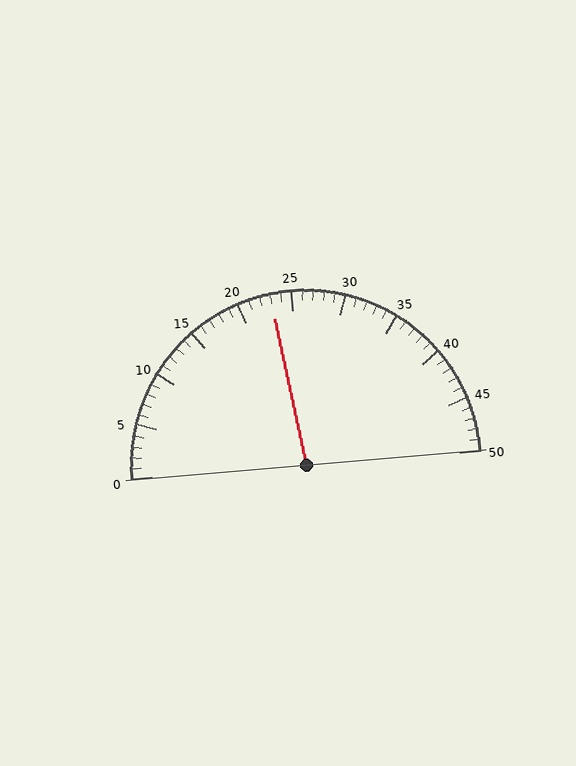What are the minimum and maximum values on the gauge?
The gauge ranges from 0 to 50.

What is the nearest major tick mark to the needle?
The nearest major tick mark is 25.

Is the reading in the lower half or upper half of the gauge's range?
The reading is in the lower half of the range (0 to 50).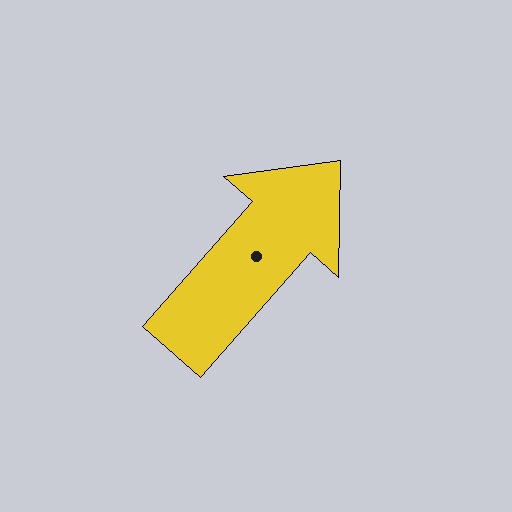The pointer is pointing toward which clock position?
Roughly 1 o'clock.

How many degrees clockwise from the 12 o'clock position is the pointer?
Approximately 41 degrees.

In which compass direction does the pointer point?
Northeast.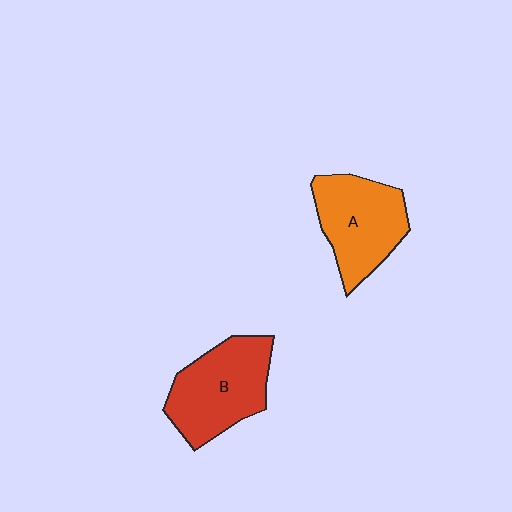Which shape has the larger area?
Shape B (red).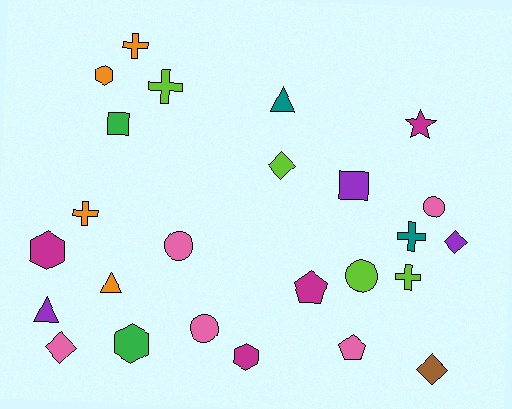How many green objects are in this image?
There are 2 green objects.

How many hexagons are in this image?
There are 4 hexagons.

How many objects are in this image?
There are 25 objects.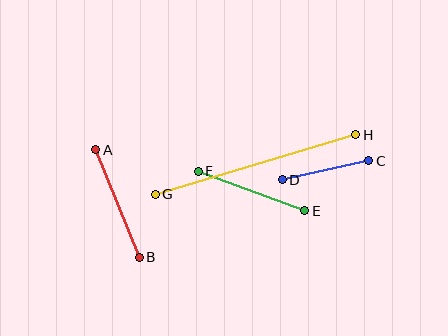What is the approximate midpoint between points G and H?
The midpoint is at approximately (256, 165) pixels.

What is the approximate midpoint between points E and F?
The midpoint is at approximately (251, 191) pixels.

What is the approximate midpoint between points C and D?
The midpoint is at approximately (326, 170) pixels.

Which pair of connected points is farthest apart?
Points G and H are farthest apart.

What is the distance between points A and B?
The distance is approximately 116 pixels.